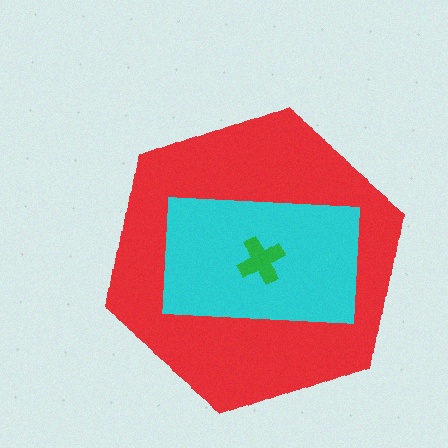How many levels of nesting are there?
3.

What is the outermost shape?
The red hexagon.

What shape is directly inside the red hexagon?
The cyan rectangle.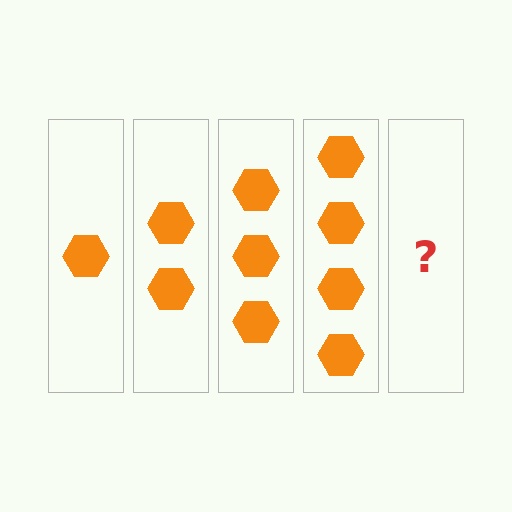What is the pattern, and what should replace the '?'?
The pattern is that each step adds one more hexagon. The '?' should be 5 hexagons.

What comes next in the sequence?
The next element should be 5 hexagons.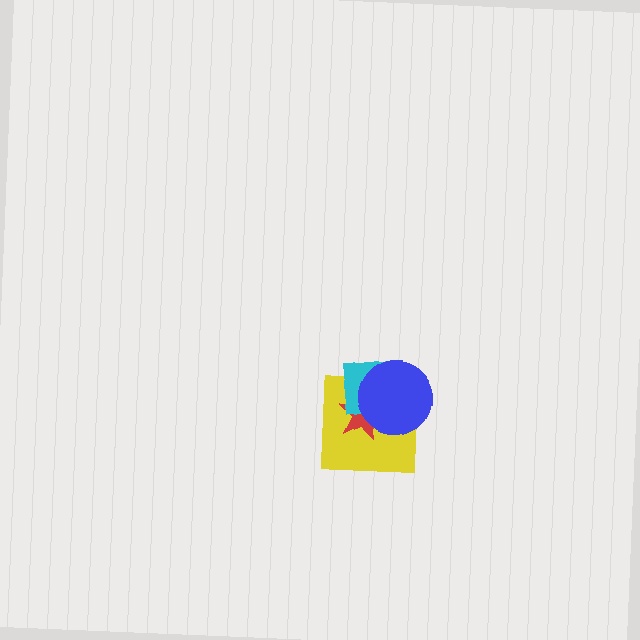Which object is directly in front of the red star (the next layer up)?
The cyan square is directly in front of the red star.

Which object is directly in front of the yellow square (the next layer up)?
The red star is directly in front of the yellow square.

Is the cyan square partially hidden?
Yes, it is partially covered by another shape.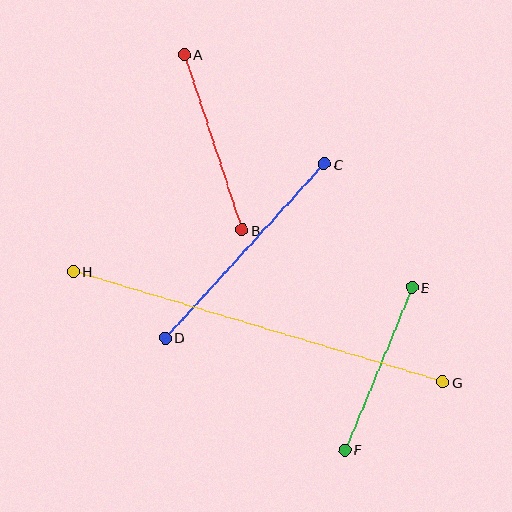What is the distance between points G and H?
The distance is approximately 386 pixels.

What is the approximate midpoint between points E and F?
The midpoint is at approximately (378, 369) pixels.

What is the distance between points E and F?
The distance is approximately 175 pixels.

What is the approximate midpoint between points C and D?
The midpoint is at approximately (245, 251) pixels.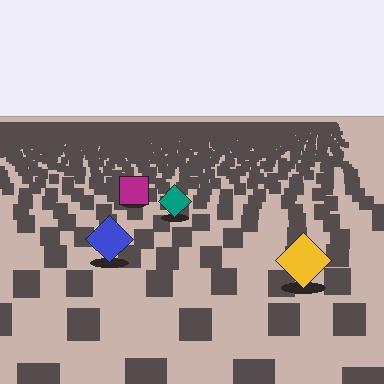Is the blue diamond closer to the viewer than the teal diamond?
Yes. The blue diamond is closer — you can tell from the texture gradient: the ground texture is coarser near it.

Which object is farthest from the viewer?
The magenta square is farthest from the viewer. It appears smaller and the ground texture around it is denser.